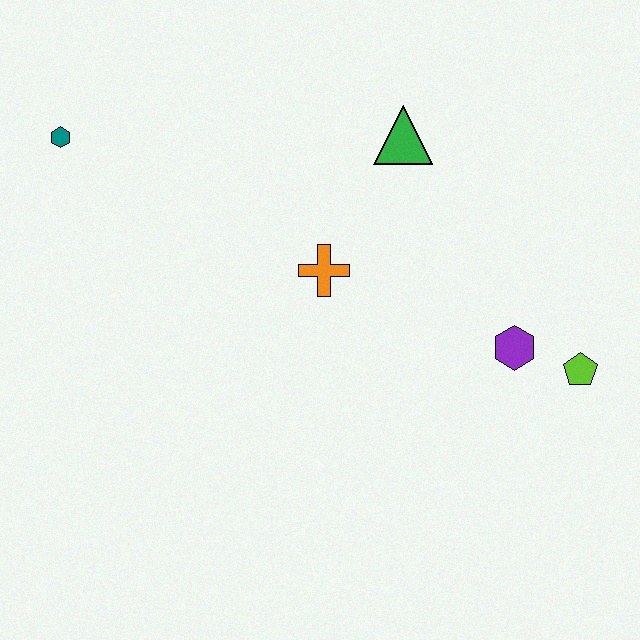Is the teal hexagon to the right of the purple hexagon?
No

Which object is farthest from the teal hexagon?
The lime pentagon is farthest from the teal hexagon.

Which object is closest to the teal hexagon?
The orange cross is closest to the teal hexagon.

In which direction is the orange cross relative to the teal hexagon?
The orange cross is to the right of the teal hexagon.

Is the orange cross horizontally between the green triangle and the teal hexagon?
Yes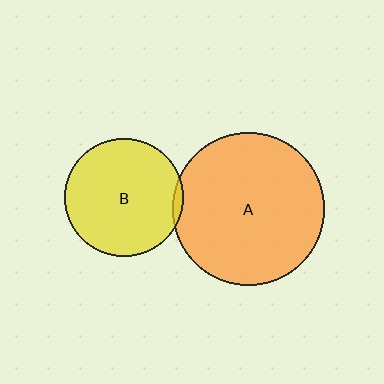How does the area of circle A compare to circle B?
Approximately 1.7 times.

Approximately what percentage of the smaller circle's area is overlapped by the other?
Approximately 5%.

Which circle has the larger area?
Circle A (orange).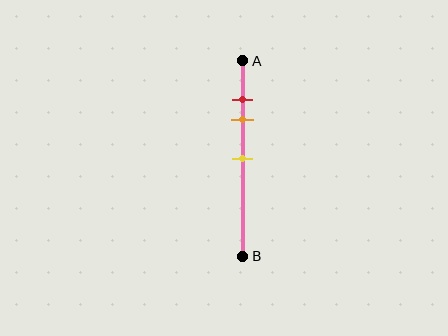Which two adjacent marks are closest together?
The red and orange marks are the closest adjacent pair.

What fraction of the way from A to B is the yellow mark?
The yellow mark is approximately 50% (0.5) of the way from A to B.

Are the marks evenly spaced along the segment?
No, the marks are not evenly spaced.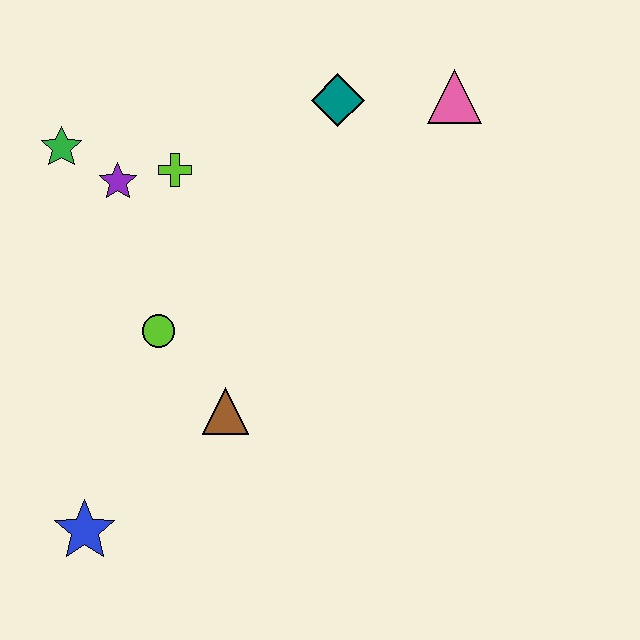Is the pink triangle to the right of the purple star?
Yes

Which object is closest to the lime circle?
The brown triangle is closest to the lime circle.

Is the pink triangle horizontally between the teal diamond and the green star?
No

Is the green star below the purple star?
No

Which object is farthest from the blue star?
The pink triangle is farthest from the blue star.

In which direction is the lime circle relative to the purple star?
The lime circle is below the purple star.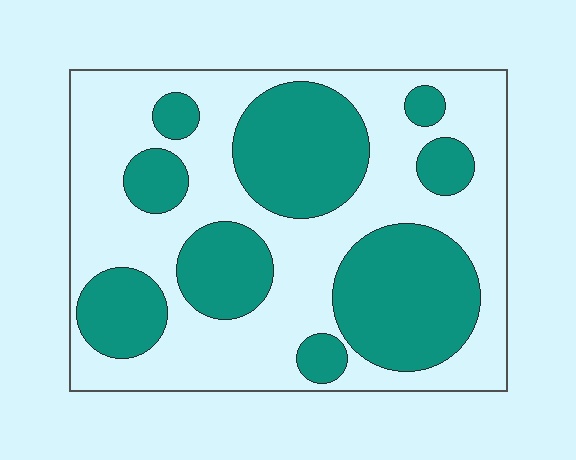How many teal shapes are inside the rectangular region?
9.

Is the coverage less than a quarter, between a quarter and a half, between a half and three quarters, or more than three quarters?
Between a quarter and a half.